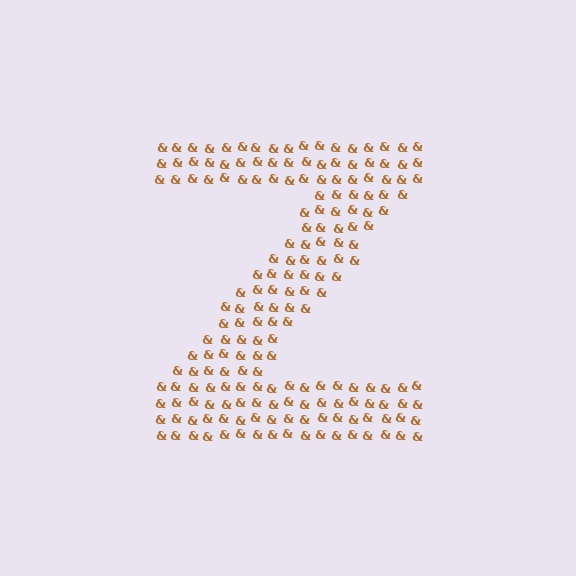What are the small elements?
The small elements are ampersands.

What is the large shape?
The large shape is the letter Z.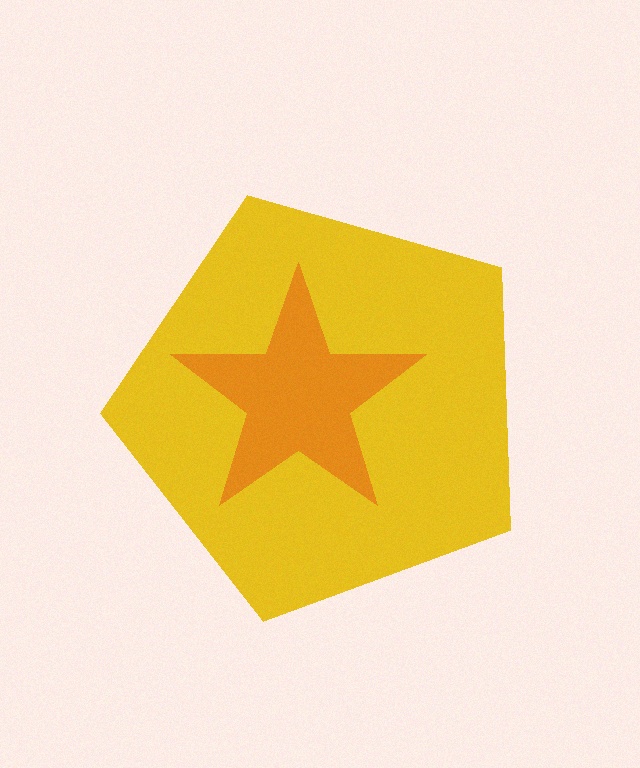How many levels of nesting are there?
2.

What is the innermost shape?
The orange star.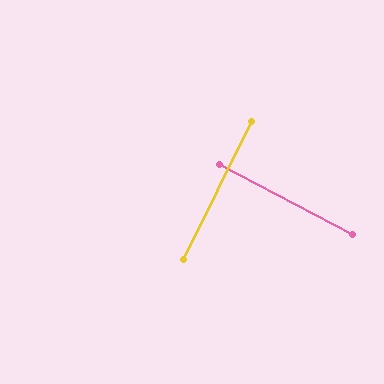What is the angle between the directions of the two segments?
Approximately 89 degrees.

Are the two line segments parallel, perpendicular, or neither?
Perpendicular — they meet at approximately 89°.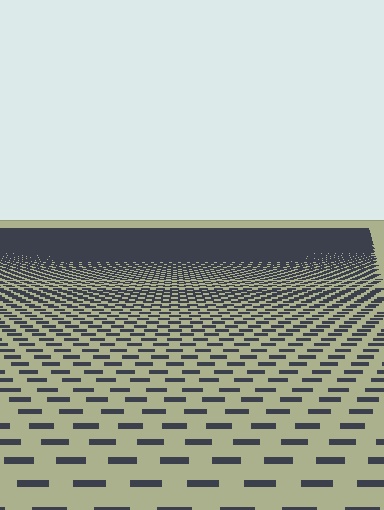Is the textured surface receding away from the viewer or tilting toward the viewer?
The surface is receding away from the viewer. Texture elements get smaller and denser toward the top.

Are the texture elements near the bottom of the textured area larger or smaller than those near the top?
Larger. Near the bottom, elements are closer to the viewer and appear at a bigger on-screen size.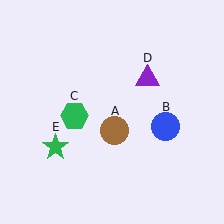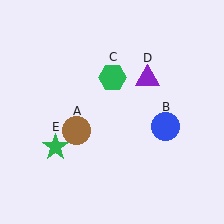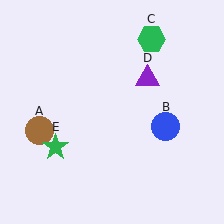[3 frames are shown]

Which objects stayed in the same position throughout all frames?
Blue circle (object B) and purple triangle (object D) and green star (object E) remained stationary.